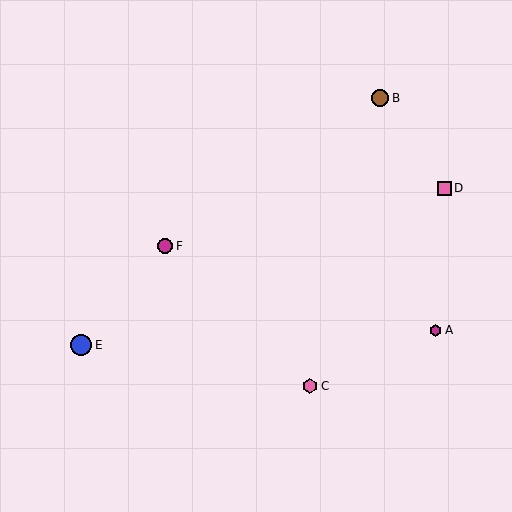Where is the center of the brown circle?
The center of the brown circle is at (380, 98).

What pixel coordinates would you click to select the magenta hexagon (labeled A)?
Click at (435, 330) to select the magenta hexagon A.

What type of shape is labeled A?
Shape A is a magenta hexagon.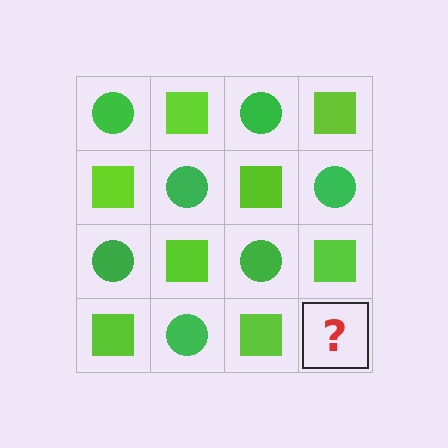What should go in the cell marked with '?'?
The missing cell should contain a green circle.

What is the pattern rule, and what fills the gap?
The rule is that it alternates green circle and lime square in a checkerboard pattern. The gap should be filled with a green circle.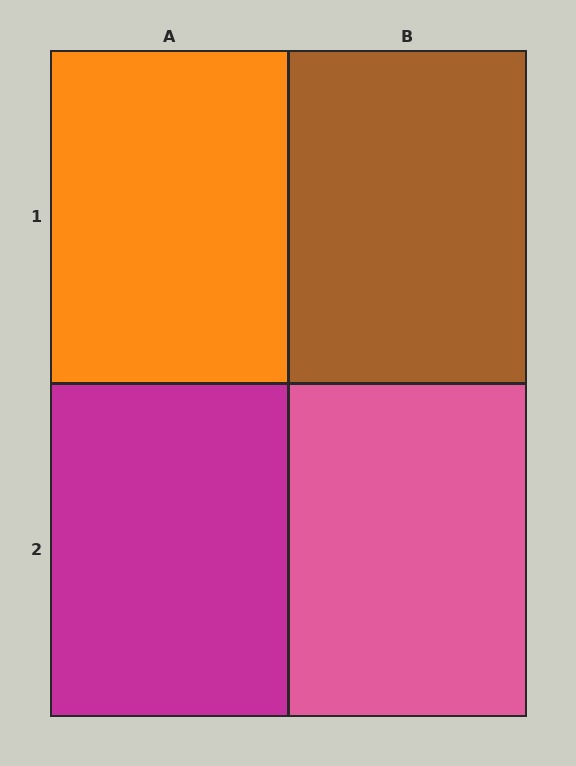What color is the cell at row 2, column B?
Pink.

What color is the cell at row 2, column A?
Magenta.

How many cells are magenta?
1 cell is magenta.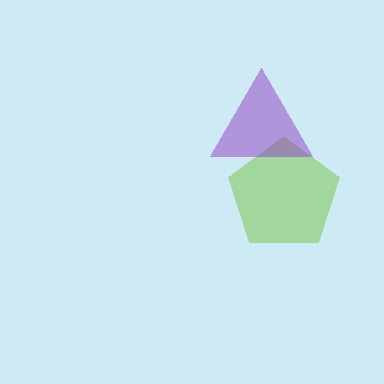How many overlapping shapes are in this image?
There are 2 overlapping shapes in the image.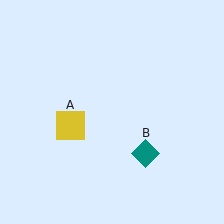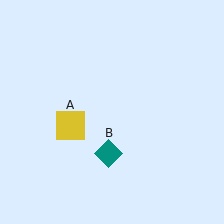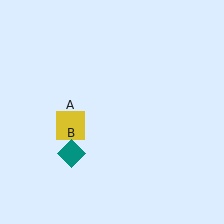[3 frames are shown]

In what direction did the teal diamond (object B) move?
The teal diamond (object B) moved left.